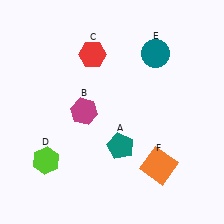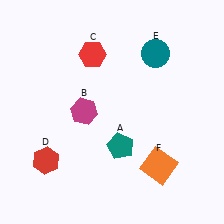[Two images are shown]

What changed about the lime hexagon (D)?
In Image 1, D is lime. In Image 2, it changed to red.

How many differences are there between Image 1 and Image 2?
There is 1 difference between the two images.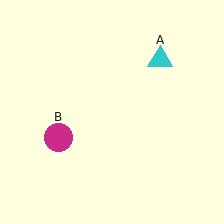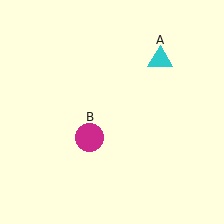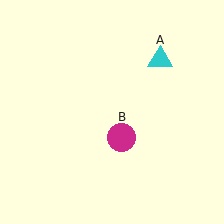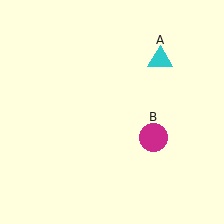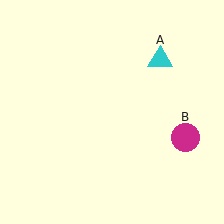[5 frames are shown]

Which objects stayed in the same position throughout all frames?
Cyan triangle (object A) remained stationary.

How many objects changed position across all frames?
1 object changed position: magenta circle (object B).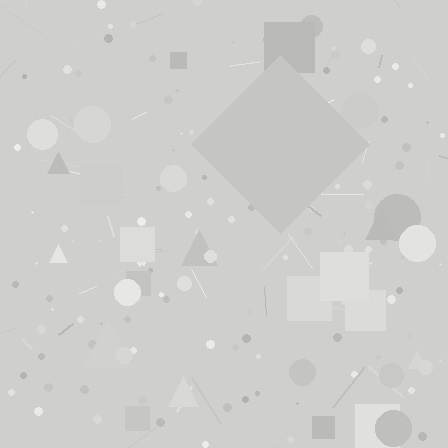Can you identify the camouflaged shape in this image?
The camouflaged shape is a diamond.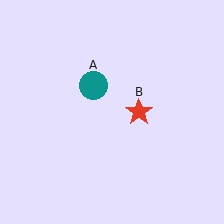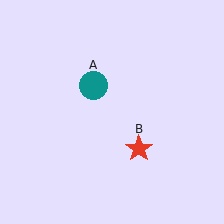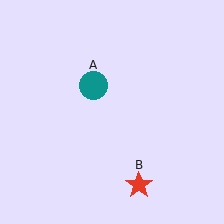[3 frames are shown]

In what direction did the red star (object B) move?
The red star (object B) moved down.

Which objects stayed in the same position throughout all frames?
Teal circle (object A) remained stationary.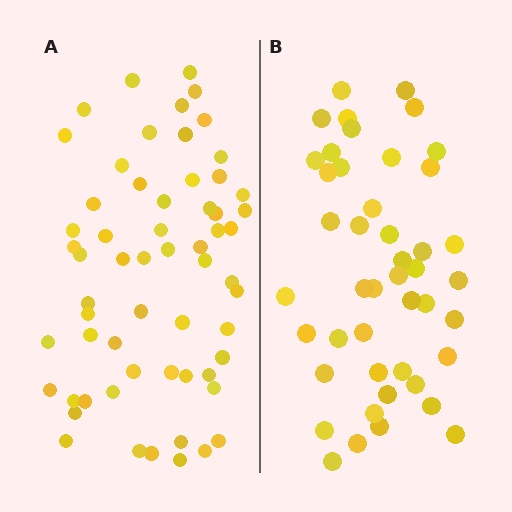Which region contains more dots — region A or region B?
Region A (the left region) has more dots.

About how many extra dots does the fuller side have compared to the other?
Region A has approximately 15 more dots than region B.